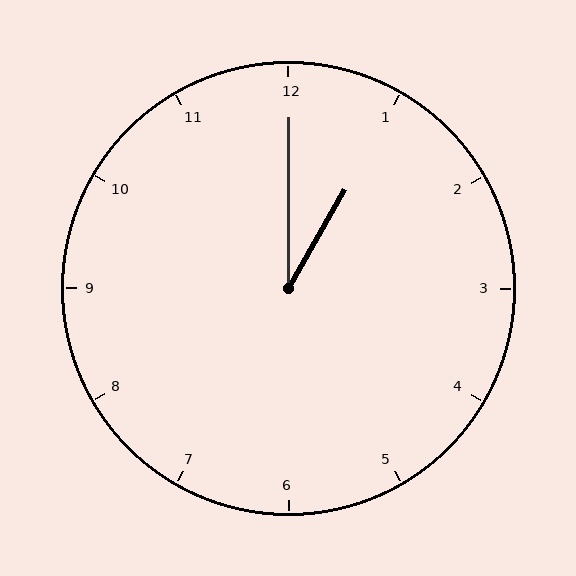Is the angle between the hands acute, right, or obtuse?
It is acute.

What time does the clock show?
1:00.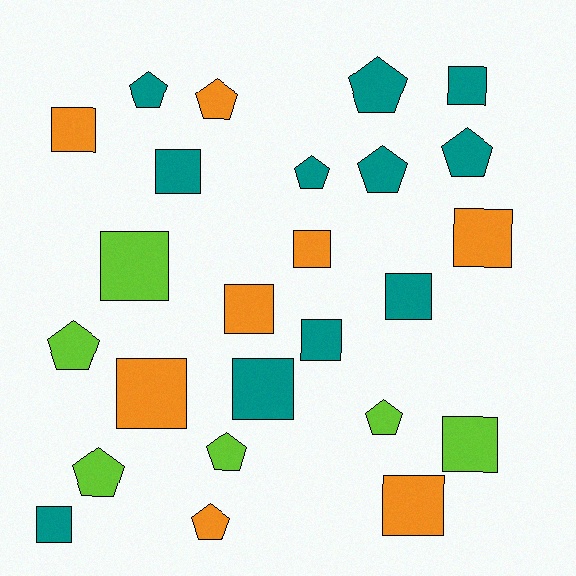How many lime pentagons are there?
There are 4 lime pentagons.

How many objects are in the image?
There are 25 objects.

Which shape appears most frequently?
Square, with 14 objects.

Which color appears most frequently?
Teal, with 11 objects.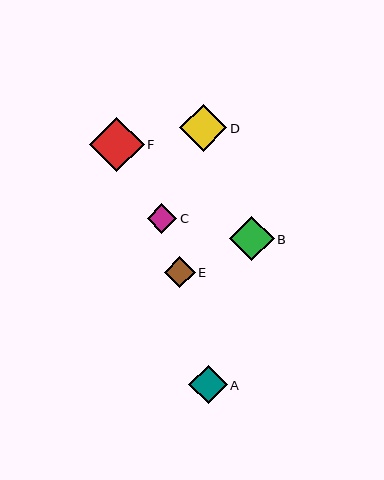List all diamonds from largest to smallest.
From largest to smallest: F, D, B, A, E, C.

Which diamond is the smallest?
Diamond C is the smallest with a size of approximately 30 pixels.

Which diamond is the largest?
Diamond F is the largest with a size of approximately 54 pixels.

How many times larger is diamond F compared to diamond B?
Diamond F is approximately 1.2 times the size of diamond B.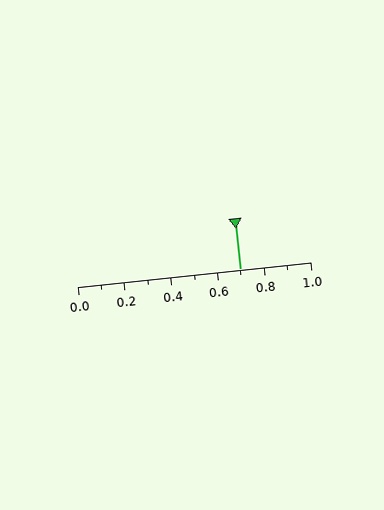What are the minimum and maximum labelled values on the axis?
The axis runs from 0.0 to 1.0.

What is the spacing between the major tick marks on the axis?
The major ticks are spaced 0.2 apart.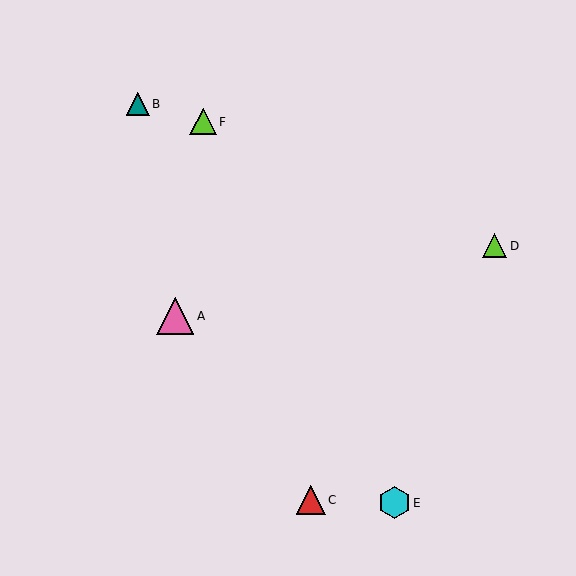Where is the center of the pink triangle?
The center of the pink triangle is at (175, 316).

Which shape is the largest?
The pink triangle (labeled A) is the largest.